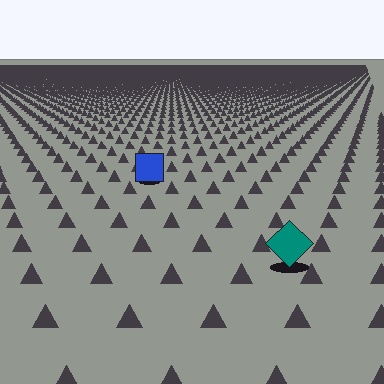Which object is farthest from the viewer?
The blue square is farthest from the viewer. It appears smaller and the ground texture around it is denser.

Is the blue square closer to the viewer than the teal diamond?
No. The teal diamond is closer — you can tell from the texture gradient: the ground texture is coarser near it.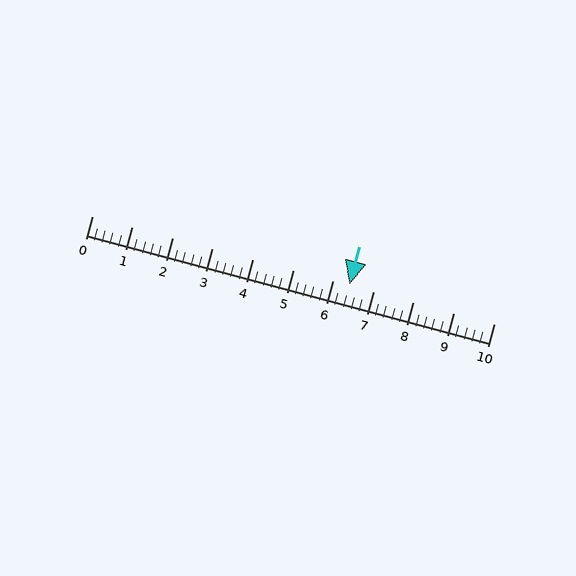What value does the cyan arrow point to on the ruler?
The cyan arrow points to approximately 6.4.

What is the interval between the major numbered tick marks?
The major tick marks are spaced 1 units apart.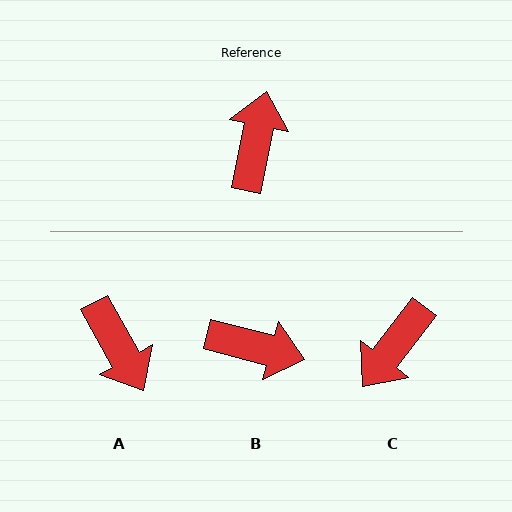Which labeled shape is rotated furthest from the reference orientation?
C, about 154 degrees away.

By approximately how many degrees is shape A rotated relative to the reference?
Approximately 139 degrees clockwise.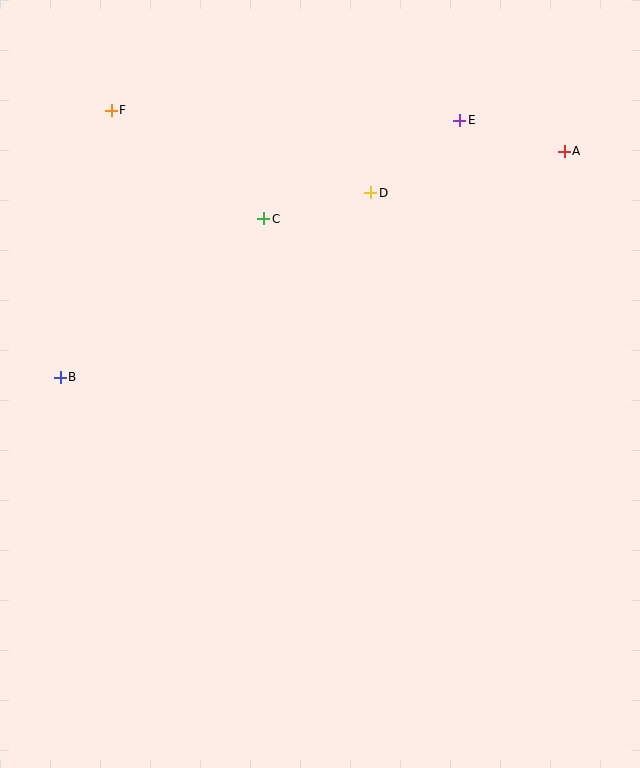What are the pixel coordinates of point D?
Point D is at (371, 193).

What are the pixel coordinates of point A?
Point A is at (564, 151).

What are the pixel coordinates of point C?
Point C is at (264, 219).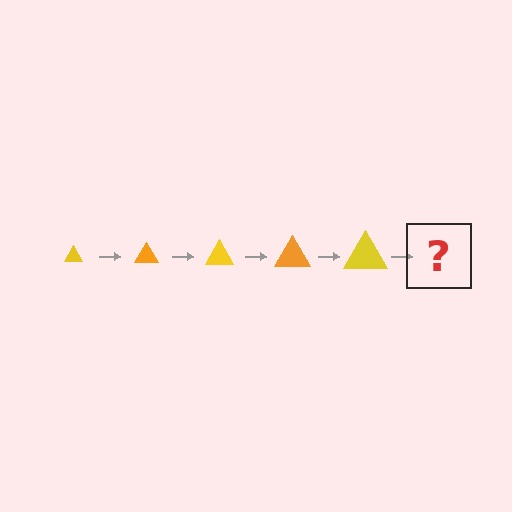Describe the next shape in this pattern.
It should be an orange triangle, larger than the previous one.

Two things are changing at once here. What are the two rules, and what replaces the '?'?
The two rules are that the triangle grows larger each step and the color cycles through yellow and orange. The '?' should be an orange triangle, larger than the previous one.